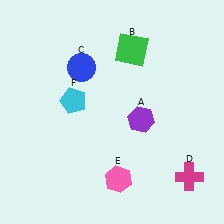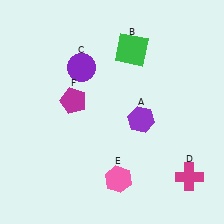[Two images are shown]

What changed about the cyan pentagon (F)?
In Image 1, F is cyan. In Image 2, it changed to magenta.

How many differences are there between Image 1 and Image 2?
There are 2 differences between the two images.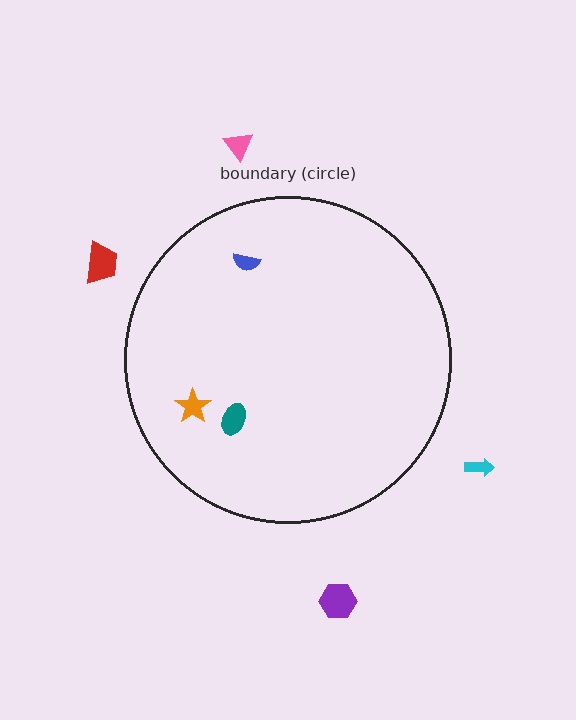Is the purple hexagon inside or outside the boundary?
Outside.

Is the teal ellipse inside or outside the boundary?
Inside.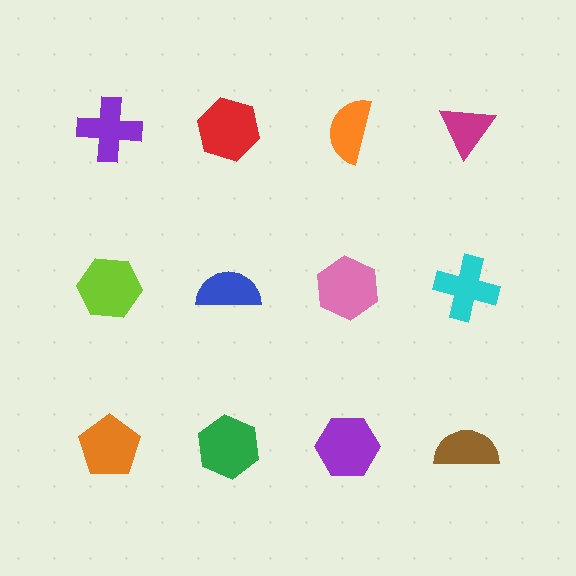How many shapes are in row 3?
4 shapes.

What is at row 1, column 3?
An orange semicircle.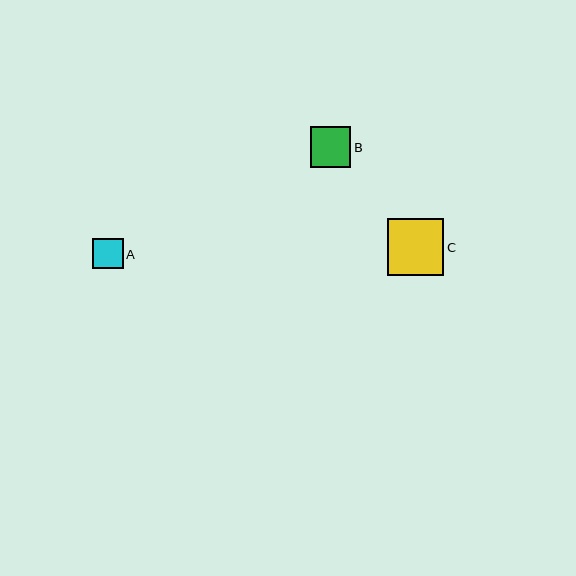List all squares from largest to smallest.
From largest to smallest: C, B, A.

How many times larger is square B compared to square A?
Square B is approximately 1.3 times the size of square A.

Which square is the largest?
Square C is the largest with a size of approximately 56 pixels.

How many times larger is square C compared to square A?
Square C is approximately 1.8 times the size of square A.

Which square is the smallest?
Square A is the smallest with a size of approximately 31 pixels.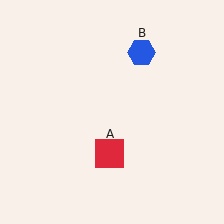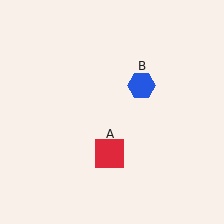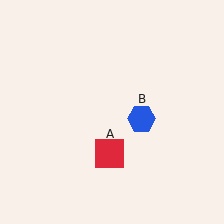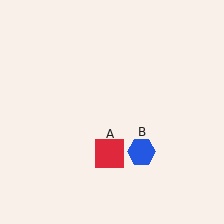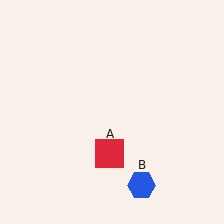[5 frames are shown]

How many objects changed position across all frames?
1 object changed position: blue hexagon (object B).